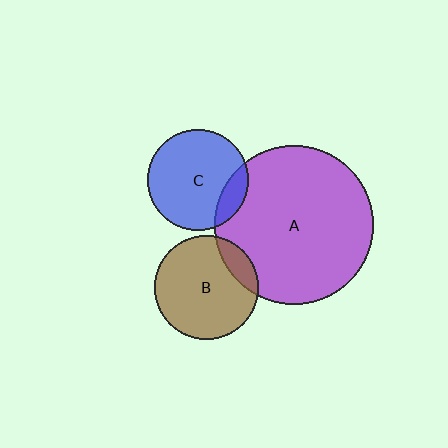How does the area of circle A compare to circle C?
Approximately 2.5 times.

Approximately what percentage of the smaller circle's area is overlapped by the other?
Approximately 15%.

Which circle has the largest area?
Circle A (purple).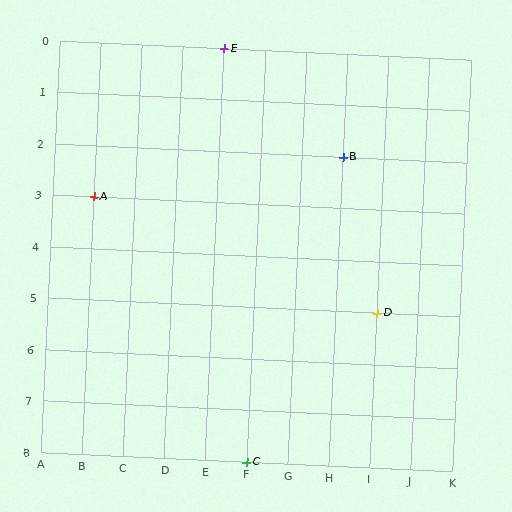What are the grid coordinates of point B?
Point B is at grid coordinates (H, 2).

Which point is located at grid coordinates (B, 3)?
Point A is at (B, 3).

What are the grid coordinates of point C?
Point C is at grid coordinates (F, 8).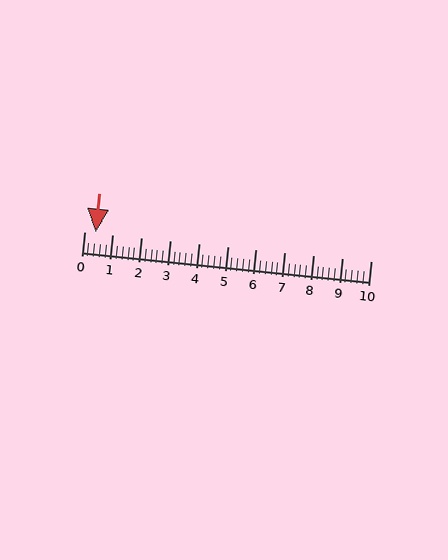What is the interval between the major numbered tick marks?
The major tick marks are spaced 1 units apart.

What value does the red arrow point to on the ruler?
The red arrow points to approximately 0.4.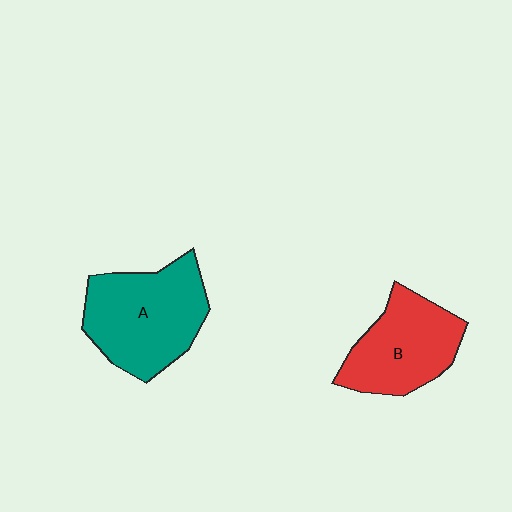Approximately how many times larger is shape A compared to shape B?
Approximately 1.2 times.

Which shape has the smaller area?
Shape B (red).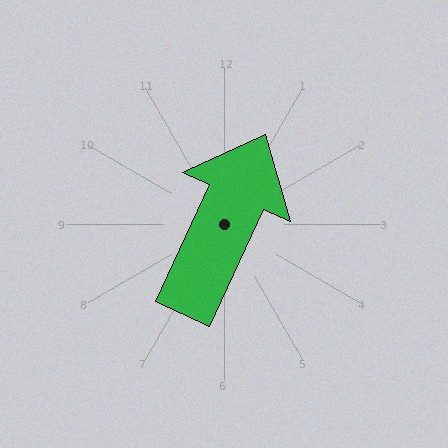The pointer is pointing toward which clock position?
Roughly 1 o'clock.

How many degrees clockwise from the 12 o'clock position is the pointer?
Approximately 25 degrees.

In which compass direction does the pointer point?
Northeast.